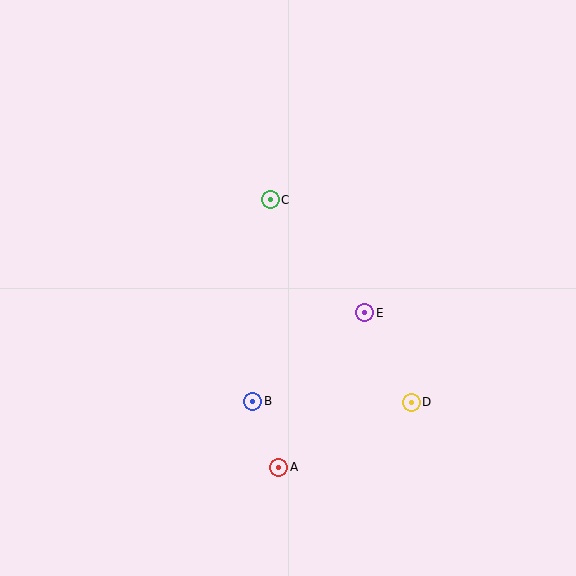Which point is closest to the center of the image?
Point E at (365, 313) is closest to the center.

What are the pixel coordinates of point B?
Point B is at (253, 401).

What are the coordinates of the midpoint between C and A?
The midpoint between C and A is at (275, 333).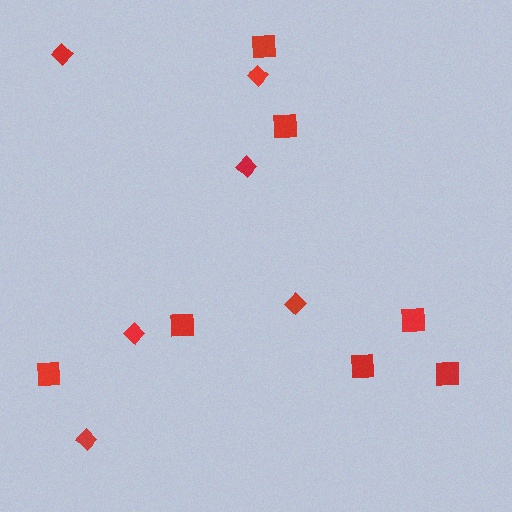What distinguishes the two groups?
There are 2 groups: one group of squares (7) and one group of diamonds (6).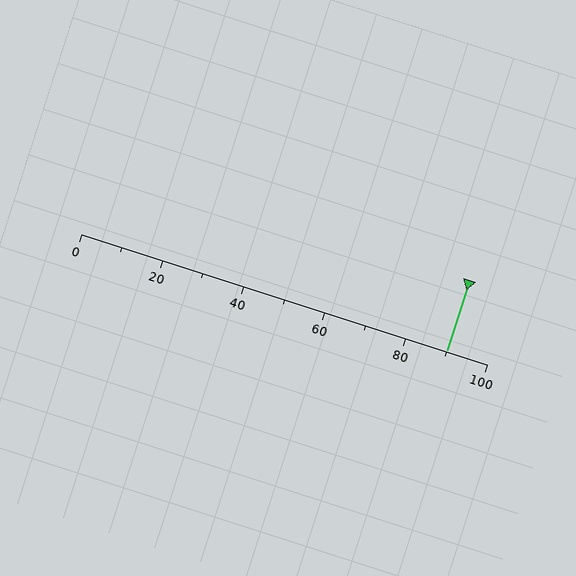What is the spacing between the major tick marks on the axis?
The major ticks are spaced 20 apart.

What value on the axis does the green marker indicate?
The marker indicates approximately 90.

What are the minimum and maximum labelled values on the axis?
The axis runs from 0 to 100.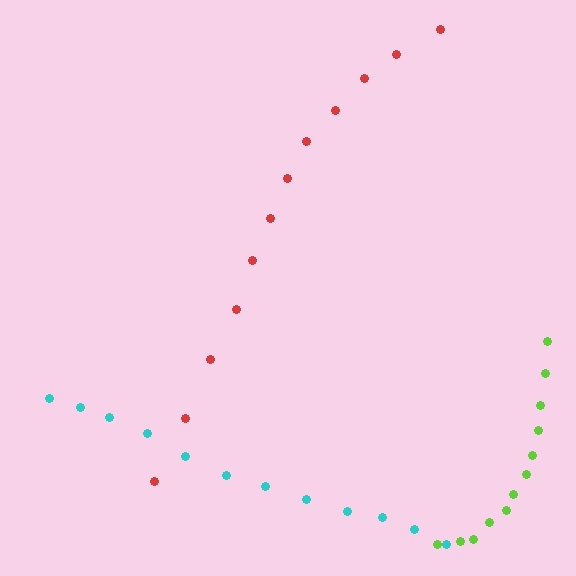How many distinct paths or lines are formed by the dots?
There are 3 distinct paths.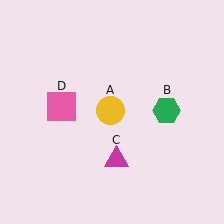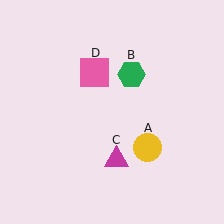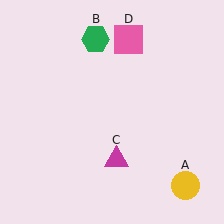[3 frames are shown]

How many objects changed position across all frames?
3 objects changed position: yellow circle (object A), green hexagon (object B), pink square (object D).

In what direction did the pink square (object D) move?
The pink square (object D) moved up and to the right.